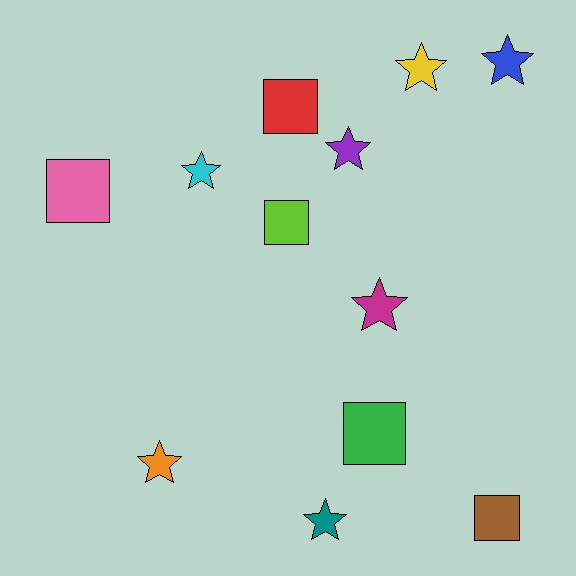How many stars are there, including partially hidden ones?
There are 7 stars.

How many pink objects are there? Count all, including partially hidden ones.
There is 1 pink object.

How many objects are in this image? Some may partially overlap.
There are 12 objects.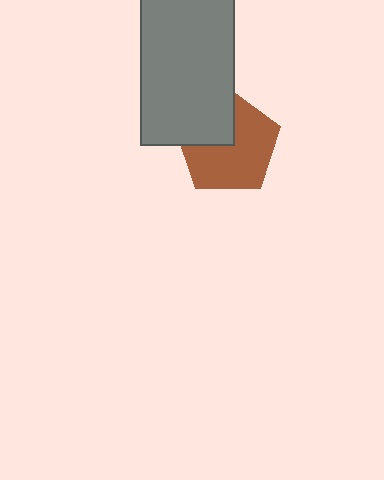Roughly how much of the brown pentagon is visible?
Most of it is visible (roughly 67%).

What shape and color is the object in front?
The object in front is a gray rectangle.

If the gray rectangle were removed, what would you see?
You would see the complete brown pentagon.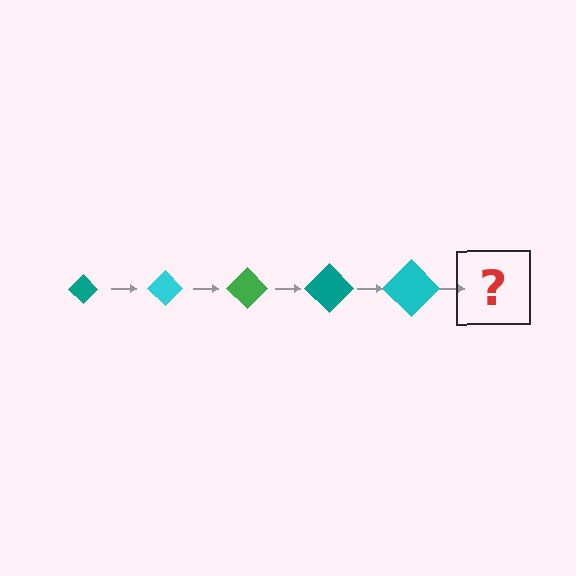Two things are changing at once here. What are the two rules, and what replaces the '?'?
The two rules are that the diamond grows larger each step and the color cycles through teal, cyan, and green. The '?' should be a green diamond, larger than the previous one.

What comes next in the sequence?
The next element should be a green diamond, larger than the previous one.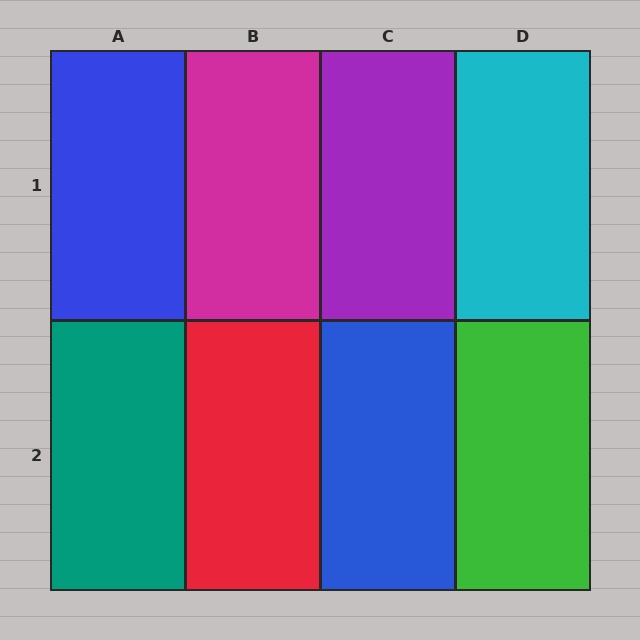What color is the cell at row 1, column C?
Purple.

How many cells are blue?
2 cells are blue.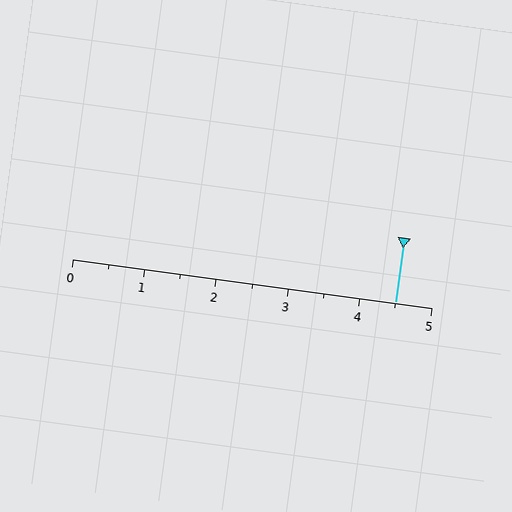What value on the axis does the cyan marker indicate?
The marker indicates approximately 4.5.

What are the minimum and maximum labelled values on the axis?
The axis runs from 0 to 5.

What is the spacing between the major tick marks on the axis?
The major ticks are spaced 1 apart.